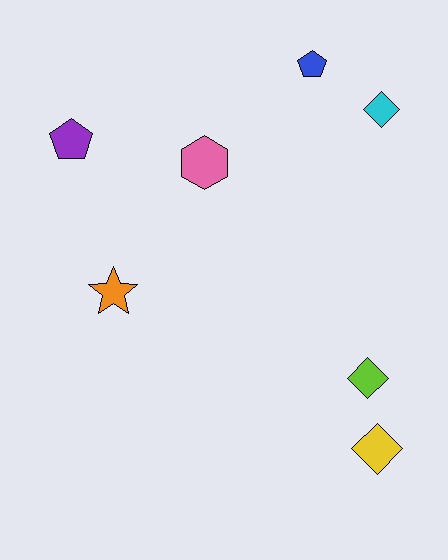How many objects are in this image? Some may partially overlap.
There are 7 objects.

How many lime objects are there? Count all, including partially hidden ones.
There is 1 lime object.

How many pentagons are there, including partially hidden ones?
There are 2 pentagons.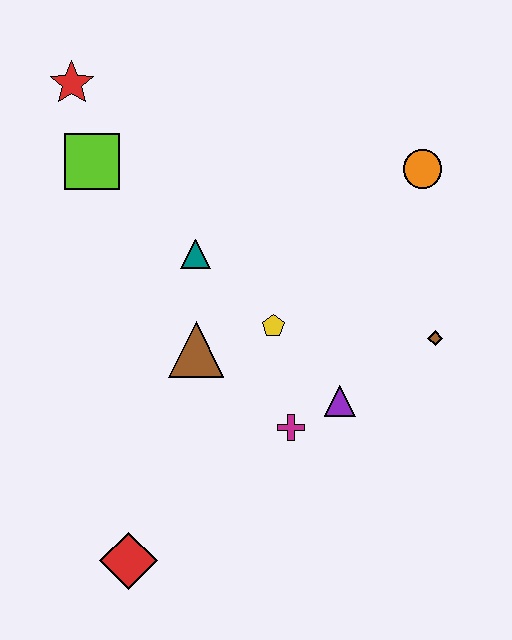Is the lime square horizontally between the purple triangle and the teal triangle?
No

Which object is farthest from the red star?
The red diamond is farthest from the red star.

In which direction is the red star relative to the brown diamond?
The red star is to the left of the brown diamond.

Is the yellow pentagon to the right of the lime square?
Yes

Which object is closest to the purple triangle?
The magenta cross is closest to the purple triangle.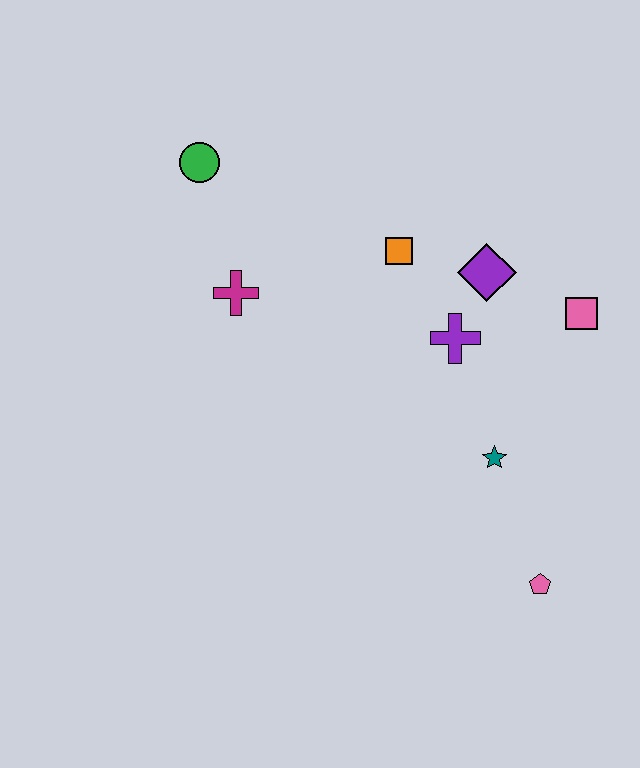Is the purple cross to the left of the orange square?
No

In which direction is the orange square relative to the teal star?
The orange square is above the teal star.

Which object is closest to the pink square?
The purple diamond is closest to the pink square.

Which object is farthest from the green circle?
The pink pentagon is farthest from the green circle.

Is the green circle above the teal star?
Yes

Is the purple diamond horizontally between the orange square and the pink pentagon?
Yes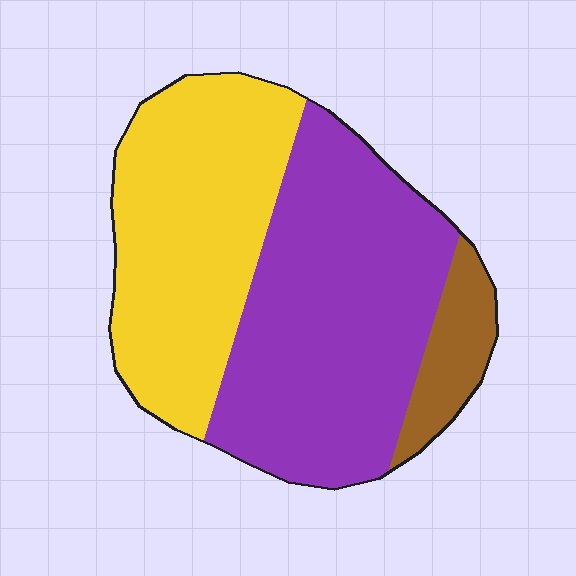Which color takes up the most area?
Purple, at roughly 50%.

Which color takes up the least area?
Brown, at roughly 10%.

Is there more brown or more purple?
Purple.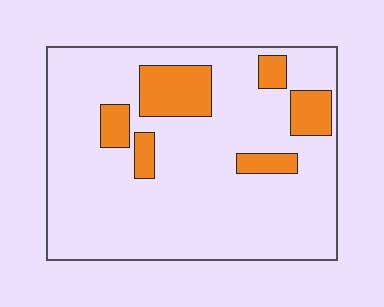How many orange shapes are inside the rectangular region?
6.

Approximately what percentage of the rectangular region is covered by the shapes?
Approximately 15%.